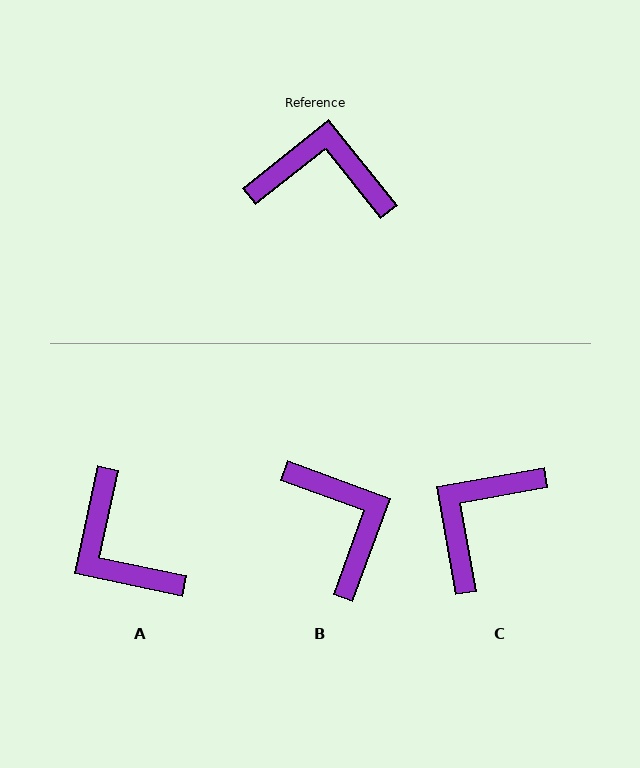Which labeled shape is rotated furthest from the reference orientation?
A, about 129 degrees away.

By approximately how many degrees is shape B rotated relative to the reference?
Approximately 59 degrees clockwise.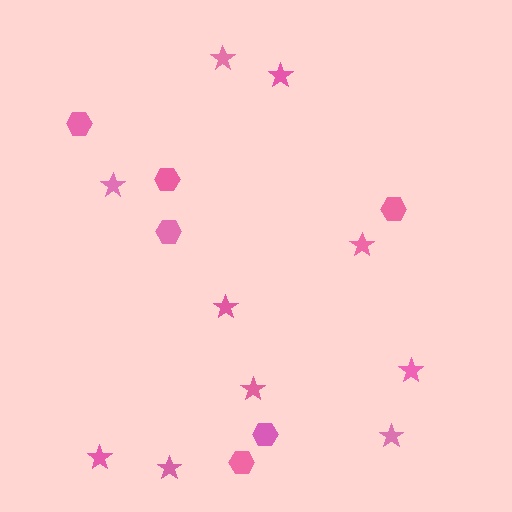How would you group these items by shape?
There are 2 groups: one group of stars (10) and one group of hexagons (6).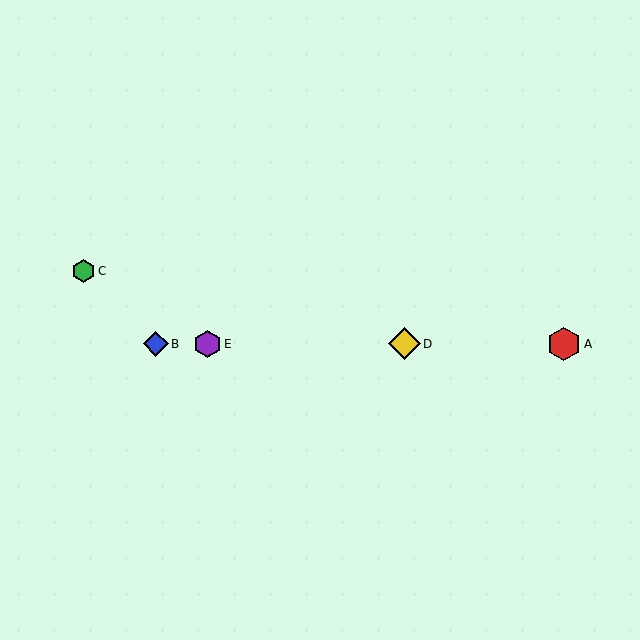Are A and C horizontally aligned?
No, A is at y≈344 and C is at y≈271.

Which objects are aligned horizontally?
Objects A, B, D, E are aligned horizontally.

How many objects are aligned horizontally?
4 objects (A, B, D, E) are aligned horizontally.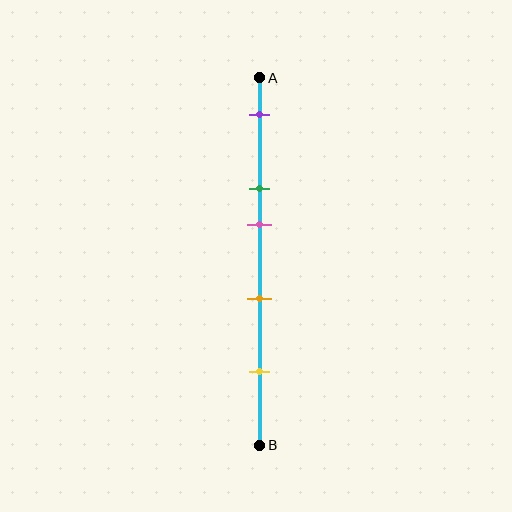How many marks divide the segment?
There are 5 marks dividing the segment.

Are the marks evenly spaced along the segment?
No, the marks are not evenly spaced.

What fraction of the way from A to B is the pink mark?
The pink mark is approximately 40% (0.4) of the way from A to B.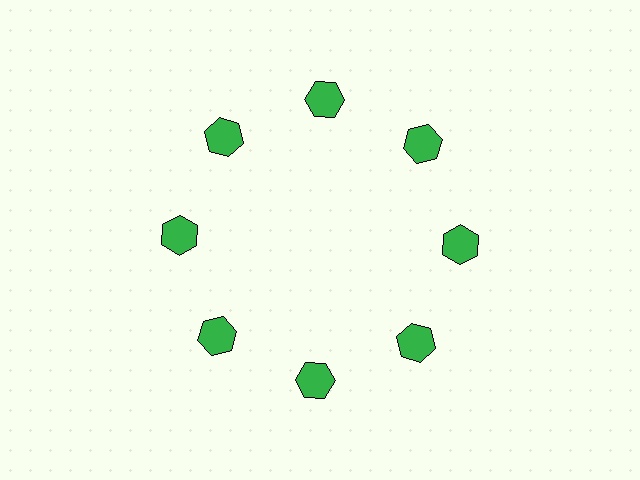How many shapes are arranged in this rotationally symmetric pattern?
There are 8 shapes, arranged in 8 groups of 1.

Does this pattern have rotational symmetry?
Yes, this pattern has 8-fold rotational symmetry. It looks the same after rotating 45 degrees around the center.